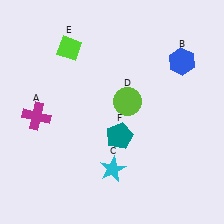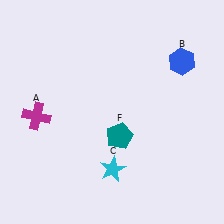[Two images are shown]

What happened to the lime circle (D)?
The lime circle (D) was removed in Image 2. It was in the top-right area of Image 1.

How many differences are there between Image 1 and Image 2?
There are 2 differences between the two images.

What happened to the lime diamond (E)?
The lime diamond (E) was removed in Image 2. It was in the top-left area of Image 1.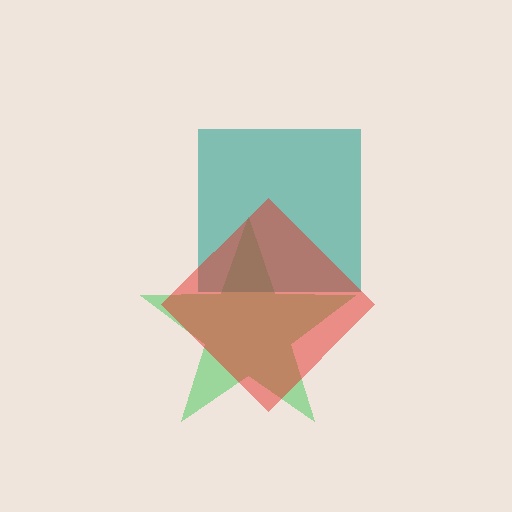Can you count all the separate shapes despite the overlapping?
Yes, there are 3 separate shapes.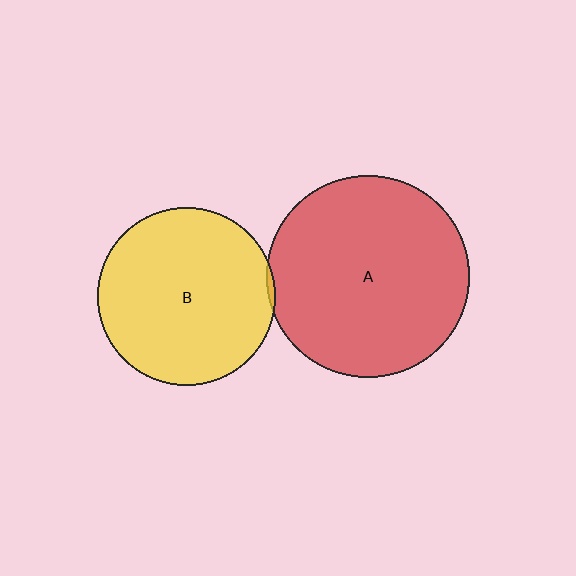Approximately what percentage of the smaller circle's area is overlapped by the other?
Approximately 5%.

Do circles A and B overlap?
Yes.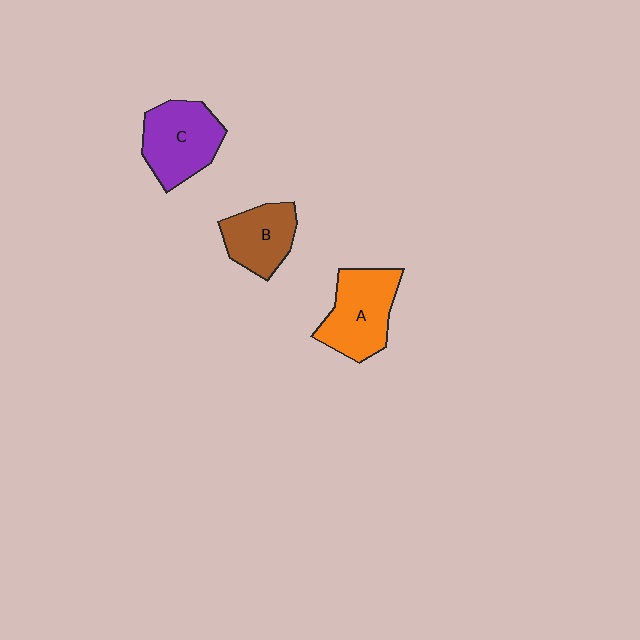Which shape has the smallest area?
Shape B (brown).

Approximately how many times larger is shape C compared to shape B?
Approximately 1.3 times.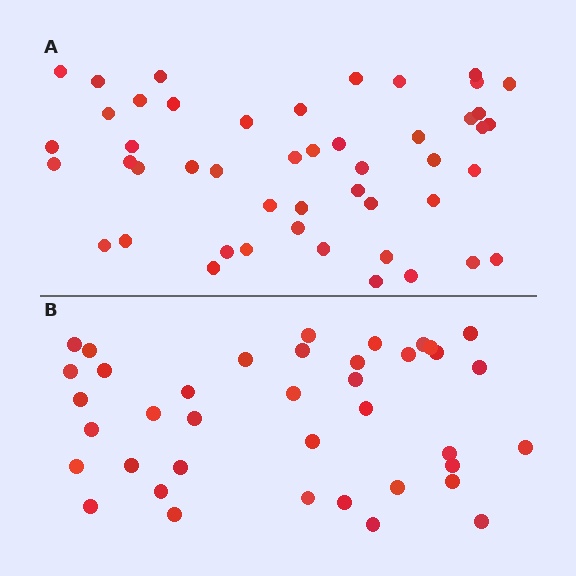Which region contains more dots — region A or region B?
Region A (the top region) has more dots.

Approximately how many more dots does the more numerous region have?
Region A has roughly 8 or so more dots than region B.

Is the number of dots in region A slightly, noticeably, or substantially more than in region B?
Region A has only slightly more — the two regions are fairly close. The ratio is roughly 1.2 to 1.